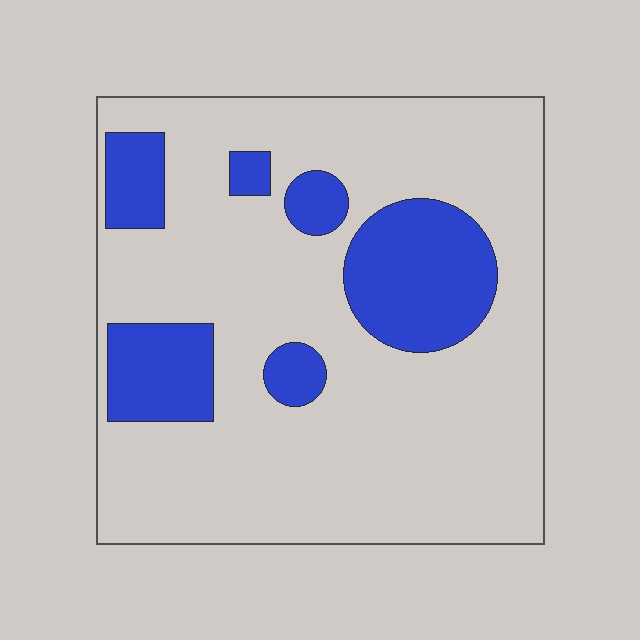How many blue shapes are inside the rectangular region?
6.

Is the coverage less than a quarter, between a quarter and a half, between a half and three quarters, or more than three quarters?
Less than a quarter.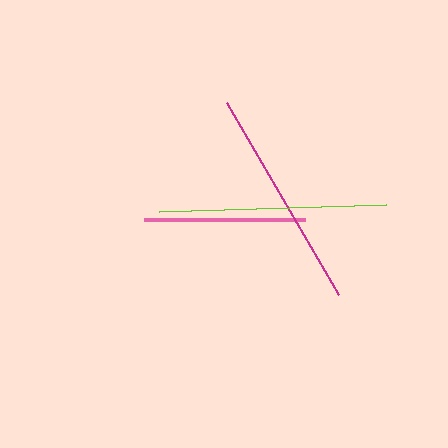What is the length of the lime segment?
The lime segment is approximately 228 pixels long.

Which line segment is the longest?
The lime line is the longest at approximately 228 pixels.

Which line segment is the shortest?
The pink line is the shortest at approximately 162 pixels.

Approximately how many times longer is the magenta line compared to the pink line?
The magenta line is approximately 1.4 times the length of the pink line.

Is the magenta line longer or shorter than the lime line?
The lime line is longer than the magenta line.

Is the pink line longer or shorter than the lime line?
The lime line is longer than the pink line.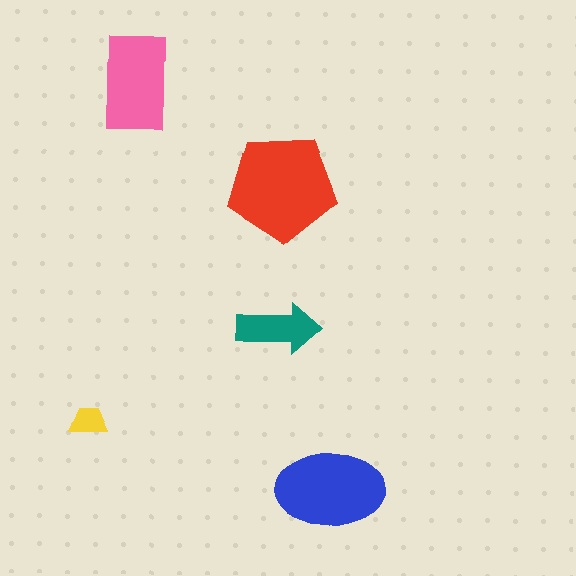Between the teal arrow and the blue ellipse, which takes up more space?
The blue ellipse.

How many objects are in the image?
There are 5 objects in the image.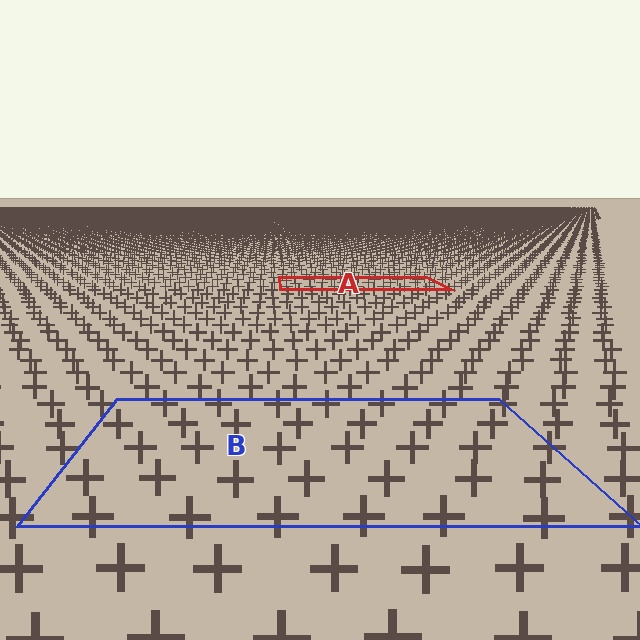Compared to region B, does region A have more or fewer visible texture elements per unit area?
Region A has more texture elements per unit area — they are packed more densely because it is farther away.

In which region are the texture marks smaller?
The texture marks are smaller in region A, because it is farther away.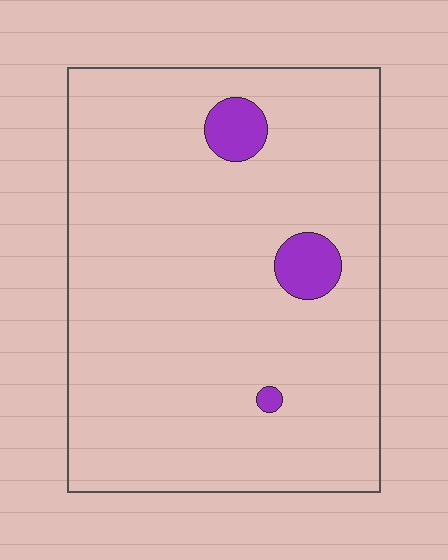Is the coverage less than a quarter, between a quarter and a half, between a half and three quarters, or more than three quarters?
Less than a quarter.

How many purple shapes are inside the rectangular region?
3.